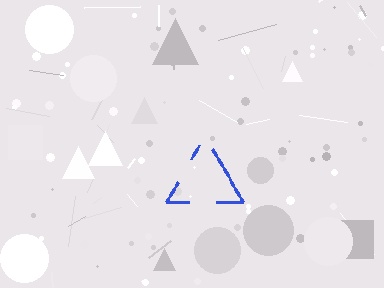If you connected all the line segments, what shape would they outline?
They would outline a triangle.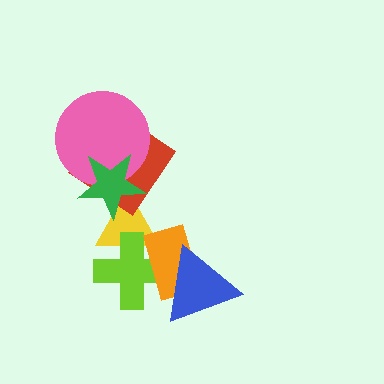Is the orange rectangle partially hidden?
Yes, it is partially covered by another shape.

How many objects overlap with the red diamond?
3 objects overlap with the red diamond.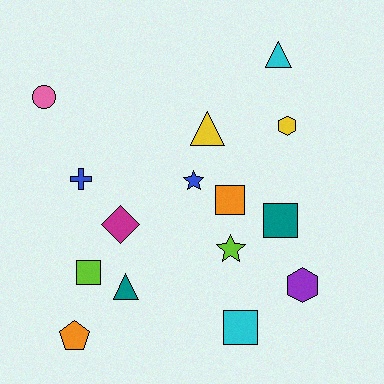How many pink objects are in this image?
There is 1 pink object.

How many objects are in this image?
There are 15 objects.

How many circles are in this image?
There is 1 circle.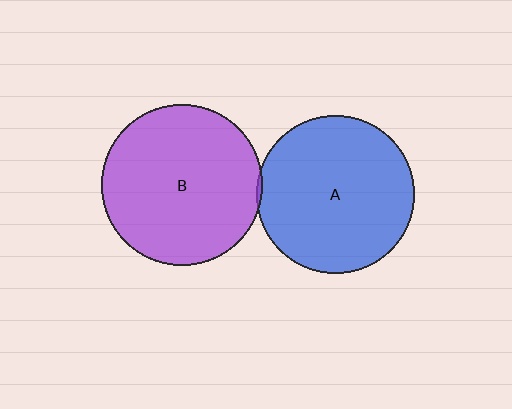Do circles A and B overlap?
Yes.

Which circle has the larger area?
Circle B (purple).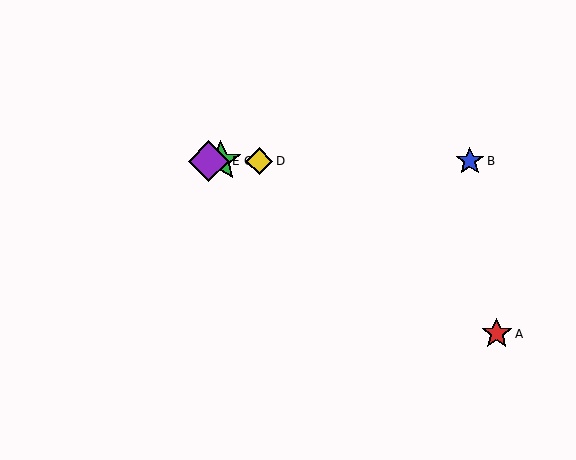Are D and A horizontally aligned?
No, D is at y≈161 and A is at y≈334.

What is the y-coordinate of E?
Object E is at y≈161.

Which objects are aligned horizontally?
Objects B, C, D, E are aligned horizontally.